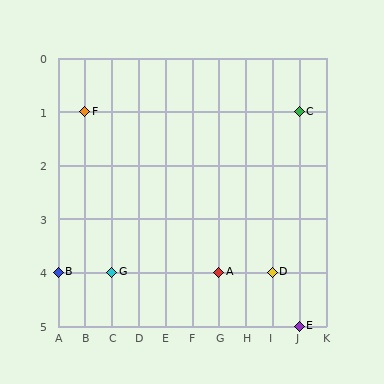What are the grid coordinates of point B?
Point B is at grid coordinates (A, 4).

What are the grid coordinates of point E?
Point E is at grid coordinates (J, 5).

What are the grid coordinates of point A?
Point A is at grid coordinates (G, 4).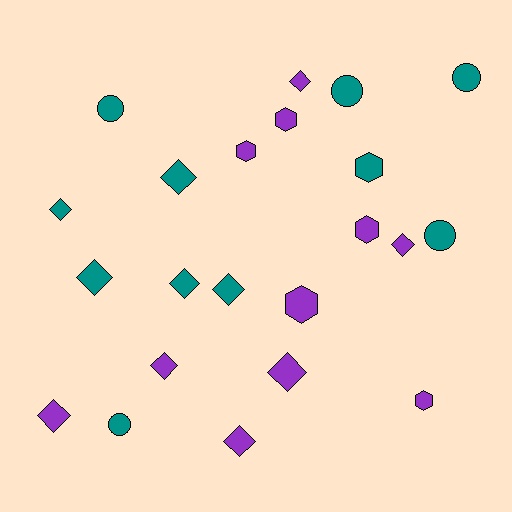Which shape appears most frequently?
Diamond, with 11 objects.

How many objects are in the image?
There are 22 objects.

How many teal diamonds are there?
There are 5 teal diamonds.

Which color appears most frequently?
Purple, with 11 objects.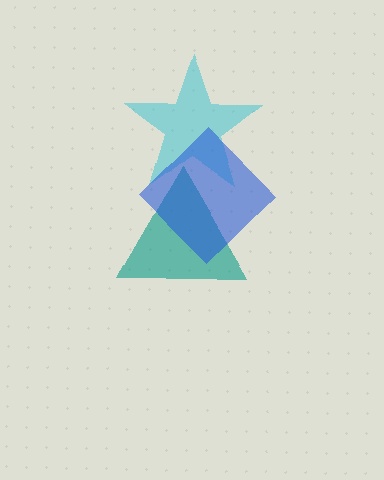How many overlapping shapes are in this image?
There are 3 overlapping shapes in the image.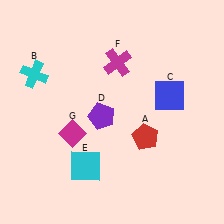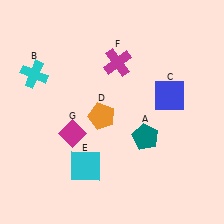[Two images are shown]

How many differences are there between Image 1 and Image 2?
There are 2 differences between the two images.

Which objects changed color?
A changed from red to teal. D changed from purple to orange.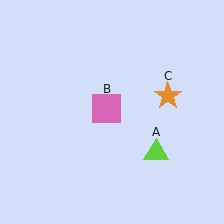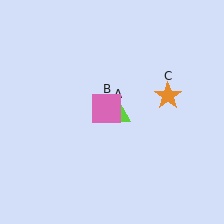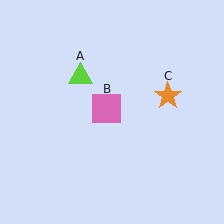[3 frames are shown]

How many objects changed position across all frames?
1 object changed position: lime triangle (object A).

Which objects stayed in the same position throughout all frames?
Pink square (object B) and orange star (object C) remained stationary.